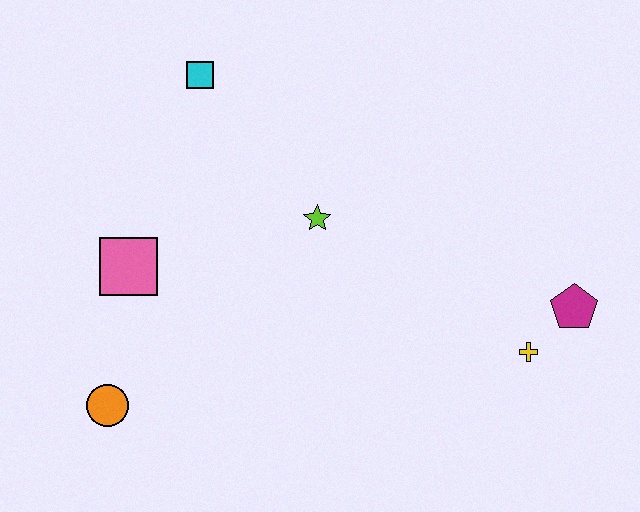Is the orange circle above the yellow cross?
No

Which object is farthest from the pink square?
The magenta pentagon is farthest from the pink square.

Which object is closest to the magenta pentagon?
The yellow cross is closest to the magenta pentagon.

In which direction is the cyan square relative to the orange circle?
The cyan square is above the orange circle.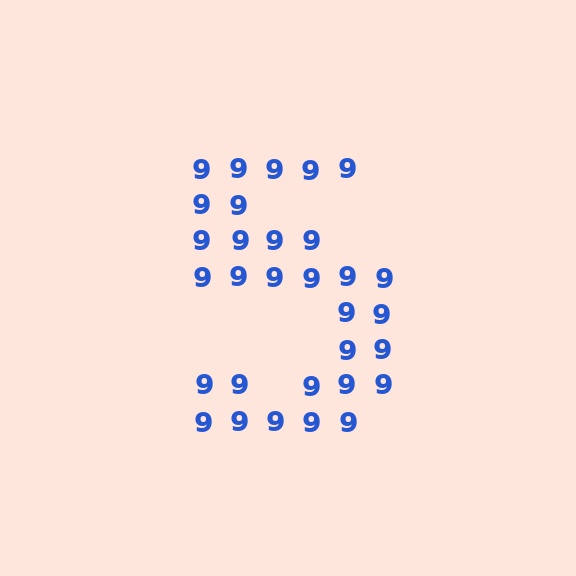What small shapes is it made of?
It is made of small digit 9's.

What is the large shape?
The large shape is the digit 5.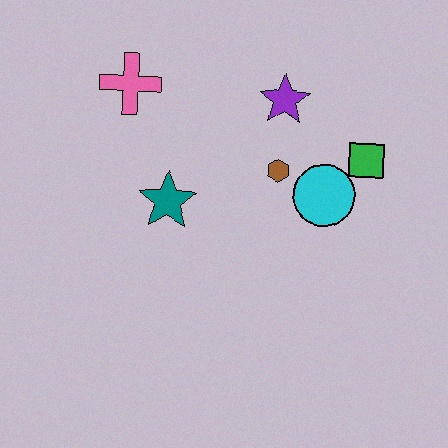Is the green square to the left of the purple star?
No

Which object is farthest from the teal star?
The green square is farthest from the teal star.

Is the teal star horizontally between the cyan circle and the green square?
No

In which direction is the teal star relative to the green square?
The teal star is to the left of the green square.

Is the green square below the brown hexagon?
No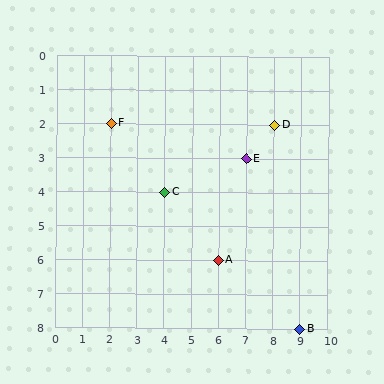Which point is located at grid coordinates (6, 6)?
Point A is at (6, 6).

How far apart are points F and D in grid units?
Points F and D are 6 columns apart.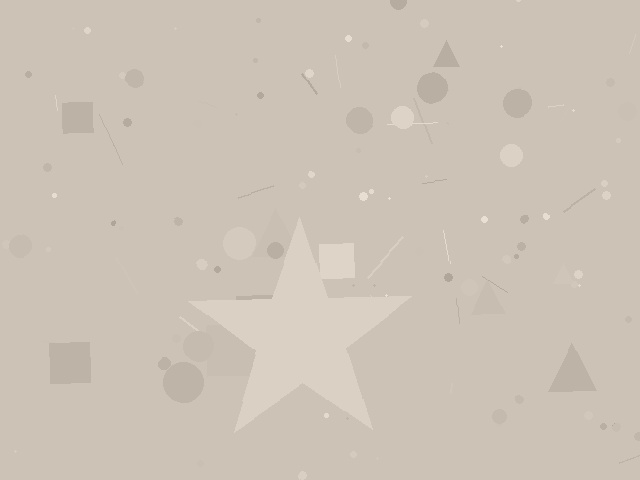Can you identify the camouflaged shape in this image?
The camouflaged shape is a star.